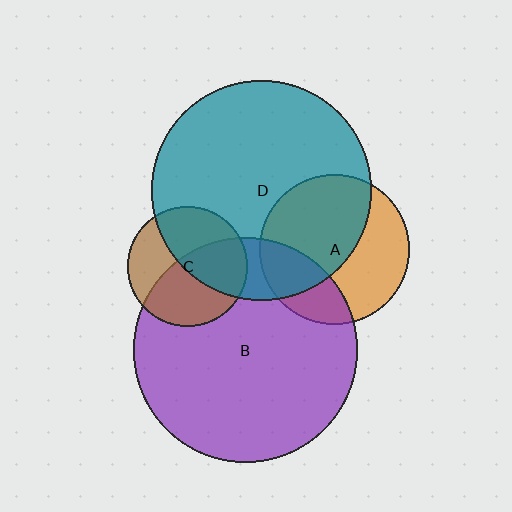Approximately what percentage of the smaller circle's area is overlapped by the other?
Approximately 25%.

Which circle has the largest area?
Circle B (purple).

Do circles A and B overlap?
Yes.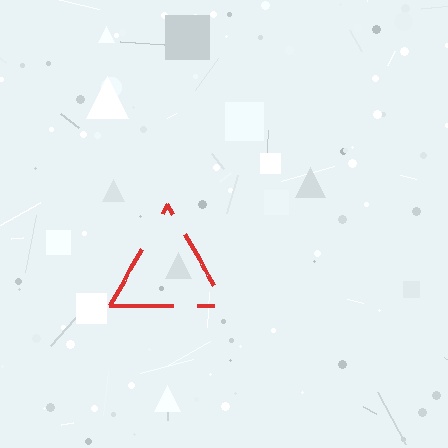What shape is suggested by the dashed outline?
The dashed outline suggests a triangle.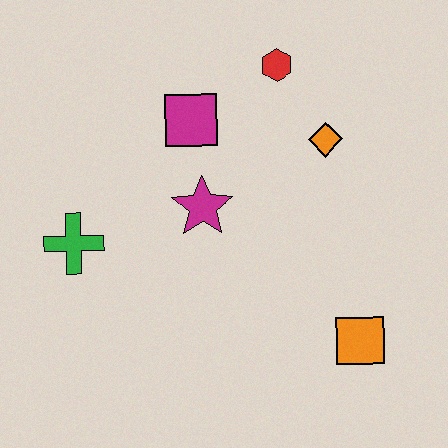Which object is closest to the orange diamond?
The red hexagon is closest to the orange diamond.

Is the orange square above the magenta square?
No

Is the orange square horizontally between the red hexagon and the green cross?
No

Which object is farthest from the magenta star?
The orange square is farthest from the magenta star.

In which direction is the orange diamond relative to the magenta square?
The orange diamond is to the right of the magenta square.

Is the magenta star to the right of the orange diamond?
No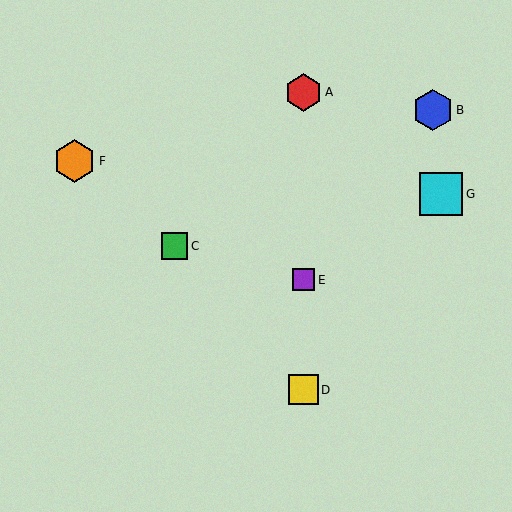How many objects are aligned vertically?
3 objects (A, D, E) are aligned vertically.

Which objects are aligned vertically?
Objects A, D, E are aligned vertically.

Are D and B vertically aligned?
No, D is at x≈303 and B is at x≈433.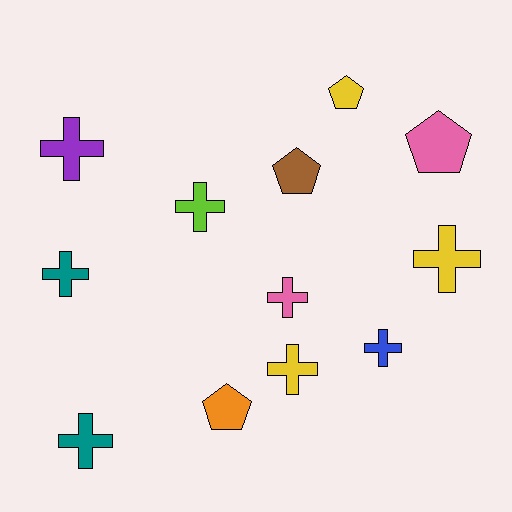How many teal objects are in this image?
There are 2 teal objects.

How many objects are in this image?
There are 12 objects.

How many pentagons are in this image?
There are 4 pentagons.